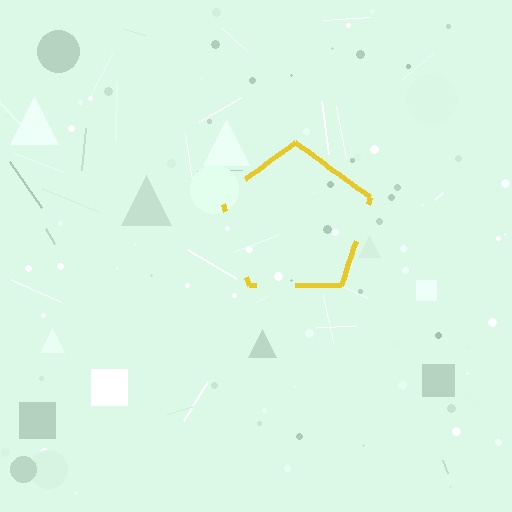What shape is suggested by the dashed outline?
The dashed outline suggests a pentagon.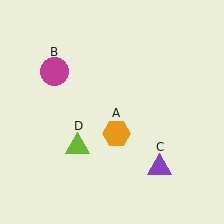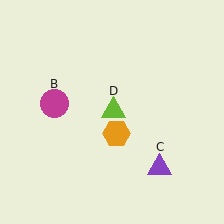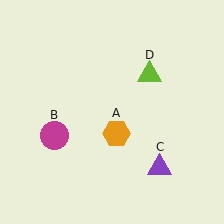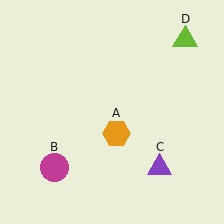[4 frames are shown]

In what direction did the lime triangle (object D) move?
The lime triangle (object D) moved up and to the right.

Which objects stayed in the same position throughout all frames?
Orange hexagon (object A) and purple triangle (object C) remained stationary.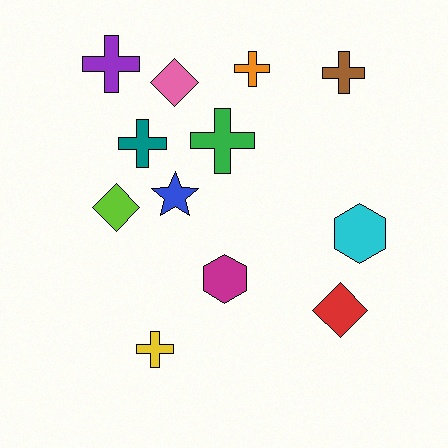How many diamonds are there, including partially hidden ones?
There are 3 diamonds.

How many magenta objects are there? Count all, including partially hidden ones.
There is 1 magenta object.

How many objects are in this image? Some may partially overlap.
There are 12 objects.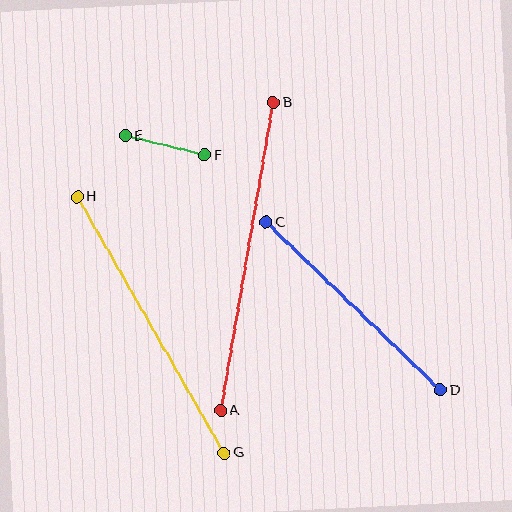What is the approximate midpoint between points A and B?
The midpoint is at approximately (247, 257) pixels.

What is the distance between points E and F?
The distance is approximately 82 pixels.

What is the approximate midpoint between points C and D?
The midpoint is at approximately (353, 306) pixels.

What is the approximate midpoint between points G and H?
The midpoint is at approximately (150, 325) pixels.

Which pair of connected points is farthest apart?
Points A and B are farthest apart.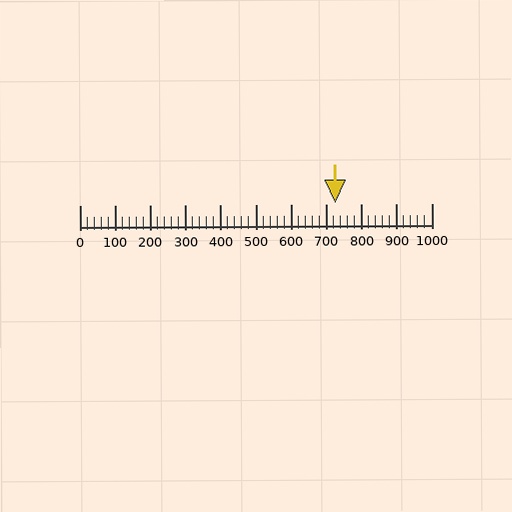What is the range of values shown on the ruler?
The ruler shows values from 0 to 1000.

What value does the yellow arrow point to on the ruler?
The yellow arrow points to approximately 727.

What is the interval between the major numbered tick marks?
The major tick marks are spaced 100 units apart.